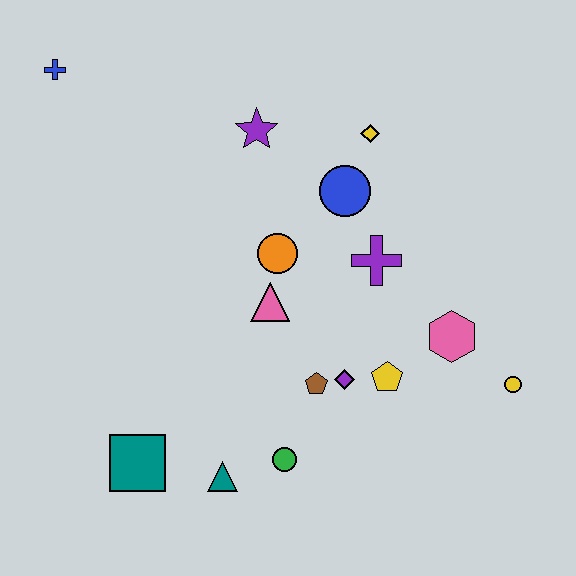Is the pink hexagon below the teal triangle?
No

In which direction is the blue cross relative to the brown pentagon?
The blue cross is above the brown pentagon.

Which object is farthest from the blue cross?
The yellow circle is farthest from the blue cross.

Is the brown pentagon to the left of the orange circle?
No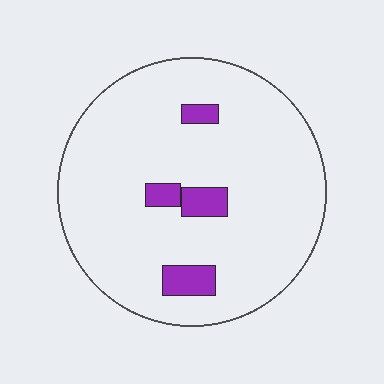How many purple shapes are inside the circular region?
4.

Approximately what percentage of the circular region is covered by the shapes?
Approximately 10%.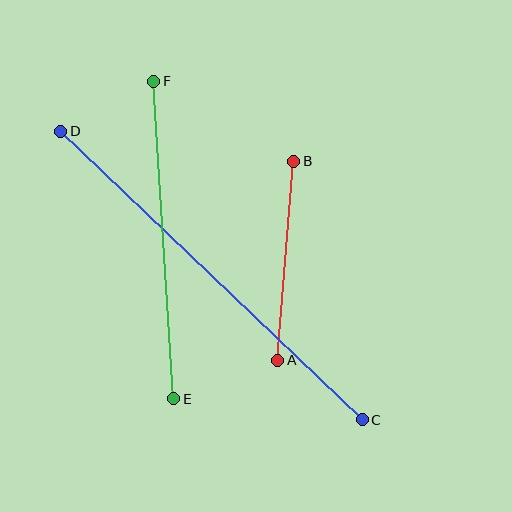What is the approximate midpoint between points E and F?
The midpoint is at approximately (164, 240) pixels.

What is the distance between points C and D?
The distance is approximately 417 pixels.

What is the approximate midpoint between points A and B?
The midpoint is at approximately (286, 261) pixels.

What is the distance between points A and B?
The distance is approximately 200 pixels.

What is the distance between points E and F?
The distance is approximately 318 pixels.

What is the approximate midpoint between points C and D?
The midpoint is at approximately (212, 276) pixels.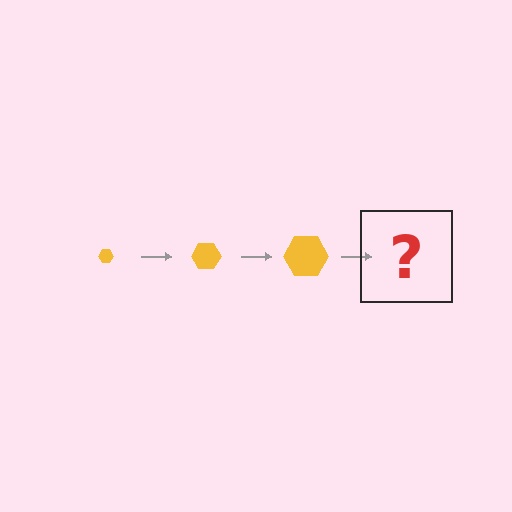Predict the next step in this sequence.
The next step is a yellow hexagon, larger than the previous one.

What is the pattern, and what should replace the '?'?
The pattern is that the hexagon gets progressively larger each step. The '?' should be a yellow hexagon, larger than the previous one.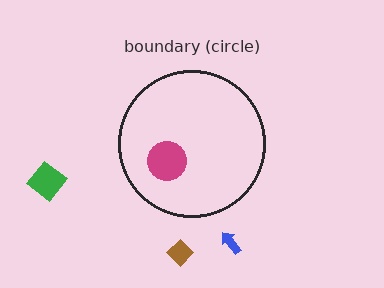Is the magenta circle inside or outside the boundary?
Inside.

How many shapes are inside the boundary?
1 inside, 3 outside.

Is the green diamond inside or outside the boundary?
Outside.